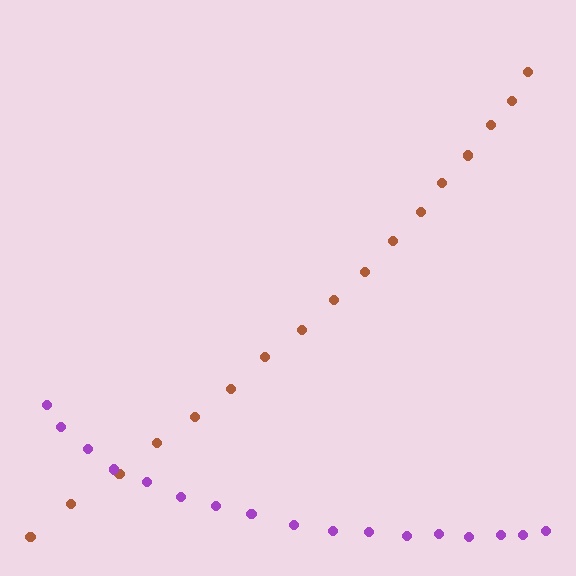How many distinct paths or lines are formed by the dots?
There are 2 distinct paths.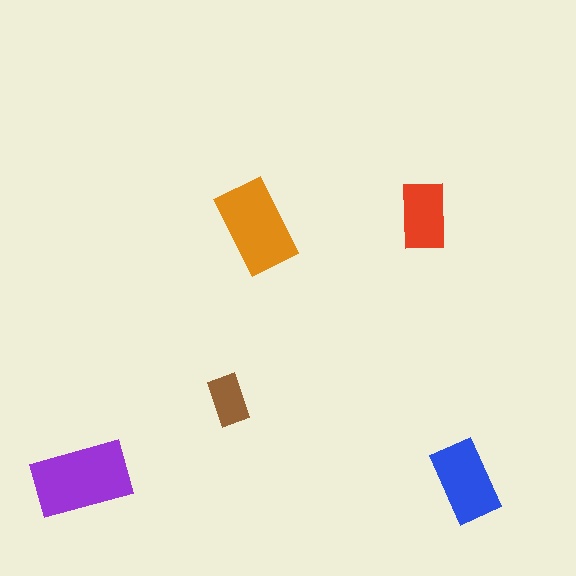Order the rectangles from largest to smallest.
the purple one, the orange one, the blue one, the red one, the brown one.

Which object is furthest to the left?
The purple rectangle is leftmost.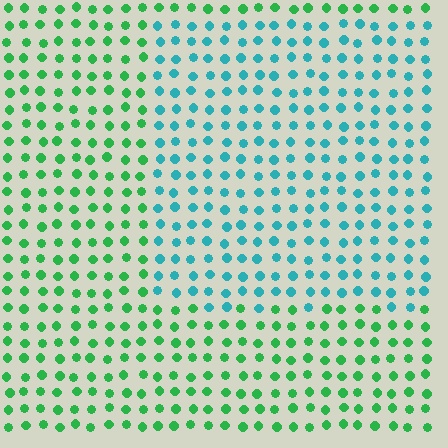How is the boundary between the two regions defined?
The boundary is defined purely by a slight shift in hue (about 49 degrees). Spacing, size, and orientation are identical on both sides.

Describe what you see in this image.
The image is filled with small green elements in a uniform arrangement. A rectangle-shaped region is visible where the elements are tinted to a slightly different hue, forming a subtle color boundary.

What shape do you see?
I see a rectangle.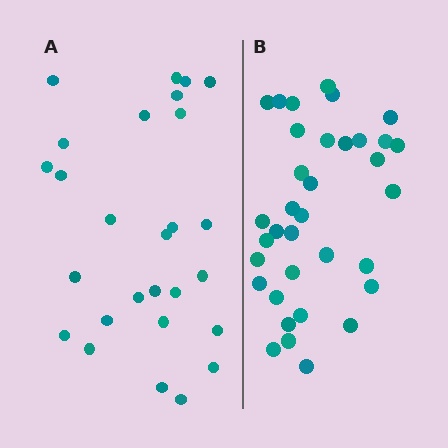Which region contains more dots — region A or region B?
Region B (the right region) has more dots.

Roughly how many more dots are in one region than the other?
Region B has roughly 8 or so more dots than region A.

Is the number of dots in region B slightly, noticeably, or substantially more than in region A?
Region B has noticeably more, but not dramatically so. The ratio is roughly 1.3 to 1.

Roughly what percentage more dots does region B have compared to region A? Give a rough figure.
About 30% more.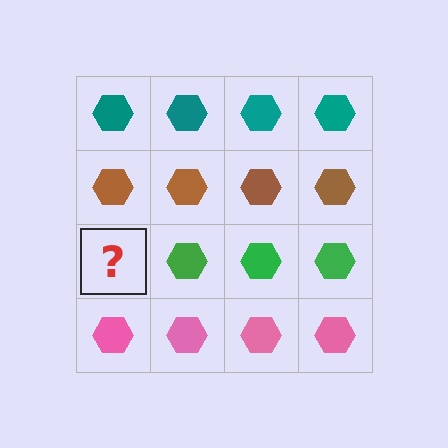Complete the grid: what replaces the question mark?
The question mark should be replaced with a green hexagon.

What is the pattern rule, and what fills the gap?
The rule is that each row has a consistent color. The gap should be filled with a green hexagon.